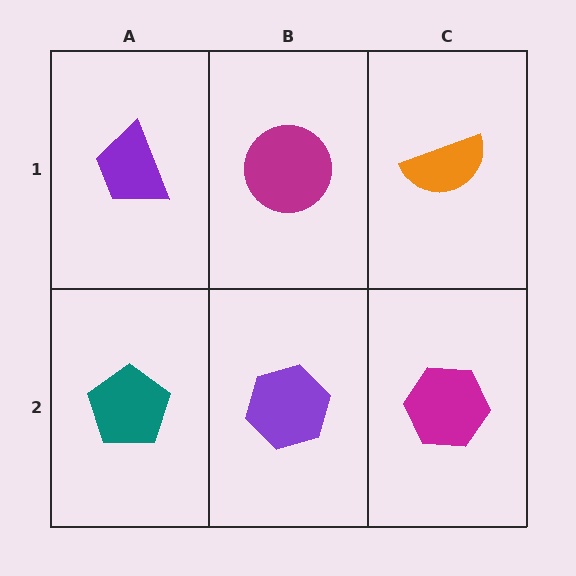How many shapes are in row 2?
3 shapes.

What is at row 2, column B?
A purple hexagon.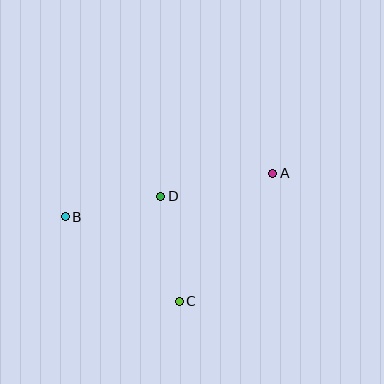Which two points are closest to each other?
Points B and D are closest to each other.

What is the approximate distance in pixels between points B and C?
The distance between B and C is approximately 142 pixels.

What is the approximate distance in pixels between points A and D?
The distance between A and D is approximately 114 pixels.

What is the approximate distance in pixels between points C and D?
The distance between C and D is approximately 107 pixels.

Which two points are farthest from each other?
Points A and B are farthest from each other.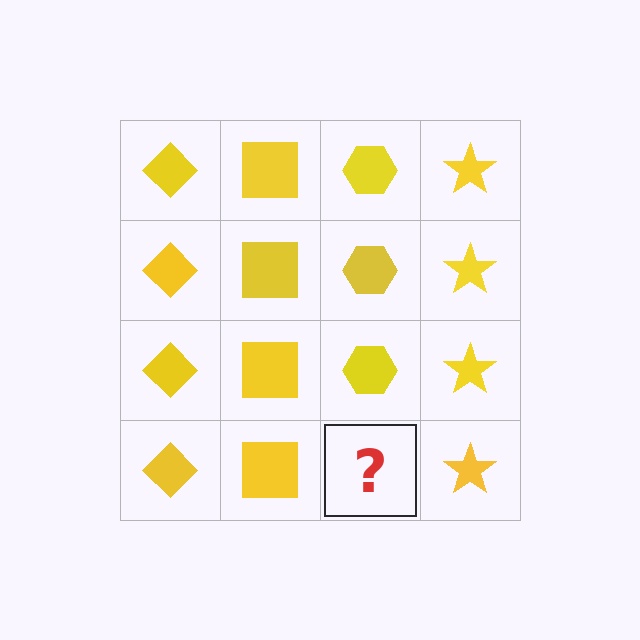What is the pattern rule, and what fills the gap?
The rule is that each column has a consistent shape. The gap should be filled with a yellow hexagon.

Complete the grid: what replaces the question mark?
The question mark should be replaced with a yellow hexagon.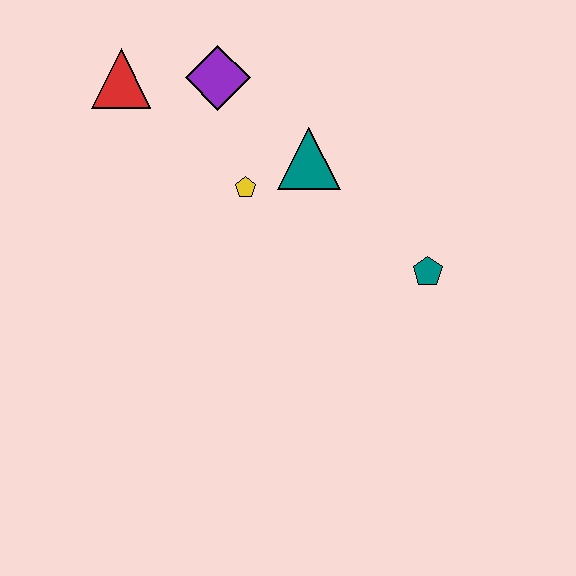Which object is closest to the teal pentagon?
The teal triangle is closest to the teal pentagon.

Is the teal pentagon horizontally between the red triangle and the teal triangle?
No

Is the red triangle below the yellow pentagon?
No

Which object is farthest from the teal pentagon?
The red triangle is farthest from the teal pentagon.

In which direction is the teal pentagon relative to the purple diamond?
The teal pentagon is to the right of the purple diamond.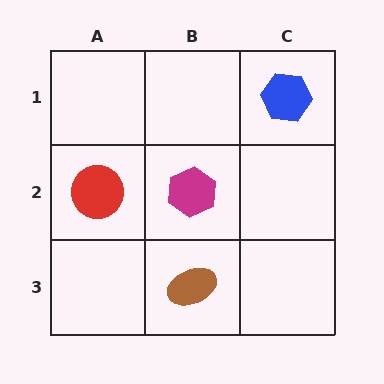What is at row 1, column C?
A blue hexagon.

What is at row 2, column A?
A red circle.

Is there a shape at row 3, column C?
No, that cell is empty.